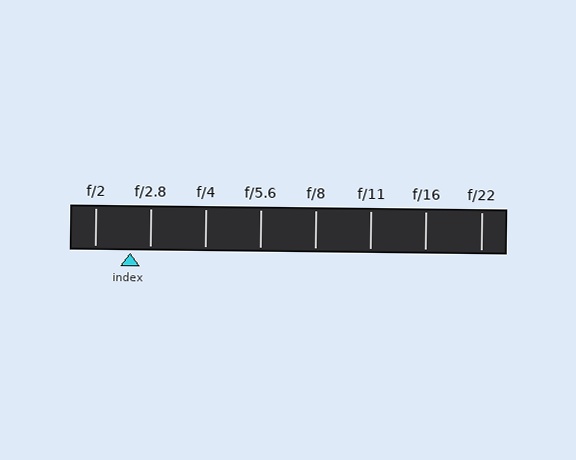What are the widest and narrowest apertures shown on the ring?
The widest aperture shown is f/2 and the narrowest is f/22.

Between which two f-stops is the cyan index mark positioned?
The index mark is between f/2 and f/2.8.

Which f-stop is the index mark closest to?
The index mark is closest to f/2.8.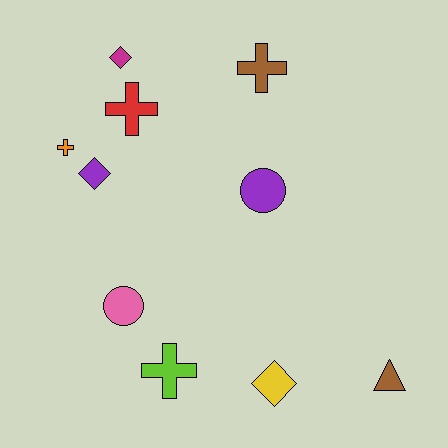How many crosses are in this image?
There are 4 crosses.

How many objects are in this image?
There are 10 objects.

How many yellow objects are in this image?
There is 1 yellow object.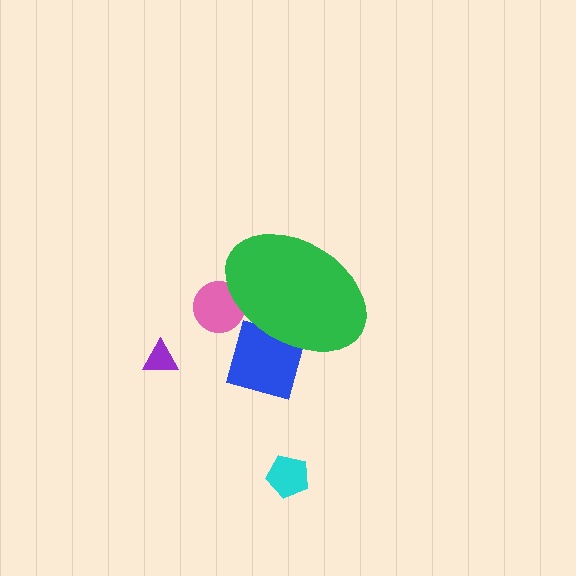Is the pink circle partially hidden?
Yes, the pink circle is partially hidden behind the green ellipse.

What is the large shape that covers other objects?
A green ellipse.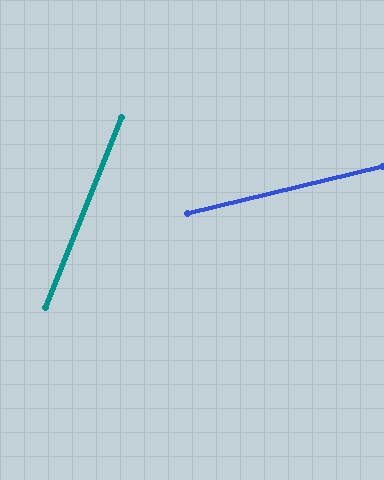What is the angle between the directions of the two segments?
Approximately 54 degrees.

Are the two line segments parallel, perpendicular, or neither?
Neither parallel nor perpendicular — they differ by about 54°.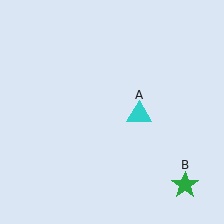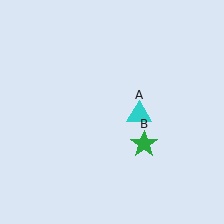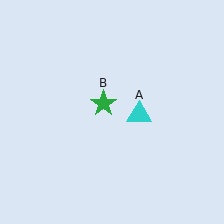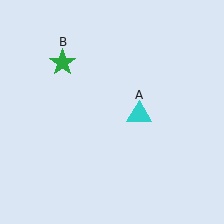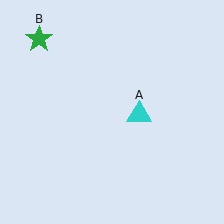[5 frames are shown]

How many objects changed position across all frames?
1 object changed position: green star (object B).